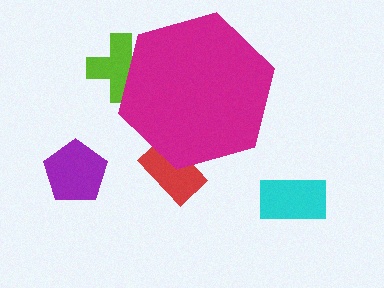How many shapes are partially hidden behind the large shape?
2 shapes are partially hidden.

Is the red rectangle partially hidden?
Yes, the red rectangle is partially hidden behind the magenta hexagon.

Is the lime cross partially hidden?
Yes, the lime cross is partially hidden behind the magenta hexagon.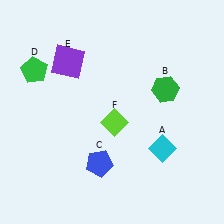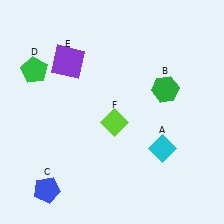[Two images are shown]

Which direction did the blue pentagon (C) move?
The blue pentagon (C) moved left.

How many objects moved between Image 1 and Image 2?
1 object moved between the two images.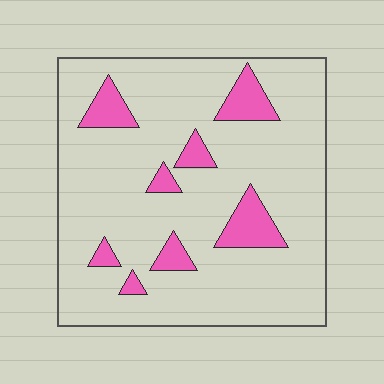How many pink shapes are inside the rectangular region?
8.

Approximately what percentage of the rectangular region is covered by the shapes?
Approximately 15%.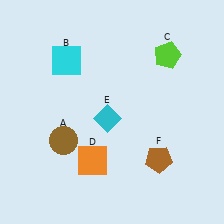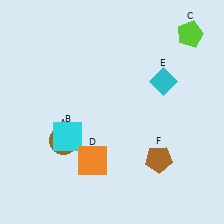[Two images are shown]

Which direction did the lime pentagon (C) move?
The lime pentagon (C) moved right.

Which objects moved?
The objects that moved are: the cyan square (B), the lime pentagon (C), the cyan diamond (E).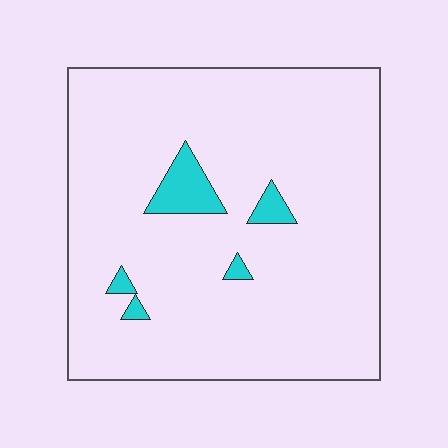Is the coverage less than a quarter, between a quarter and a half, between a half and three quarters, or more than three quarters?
Less than a quarter.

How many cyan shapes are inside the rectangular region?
5.